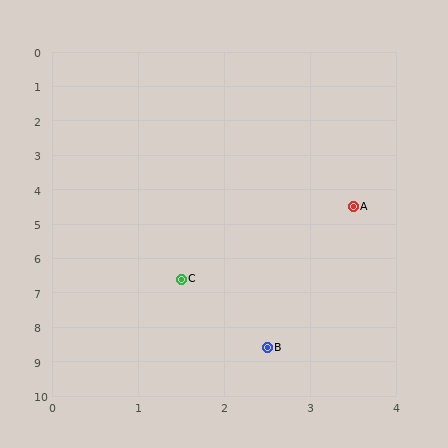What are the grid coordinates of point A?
Point A is at approximately (3.5, 4.5).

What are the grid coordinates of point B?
Point B is at approximately (2.5, 8.6).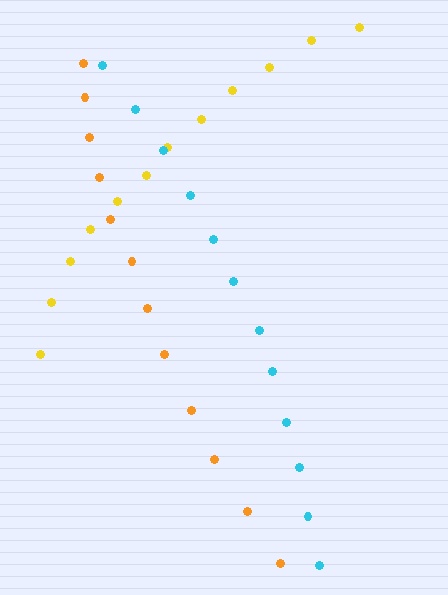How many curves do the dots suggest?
There are 3 distinct paths.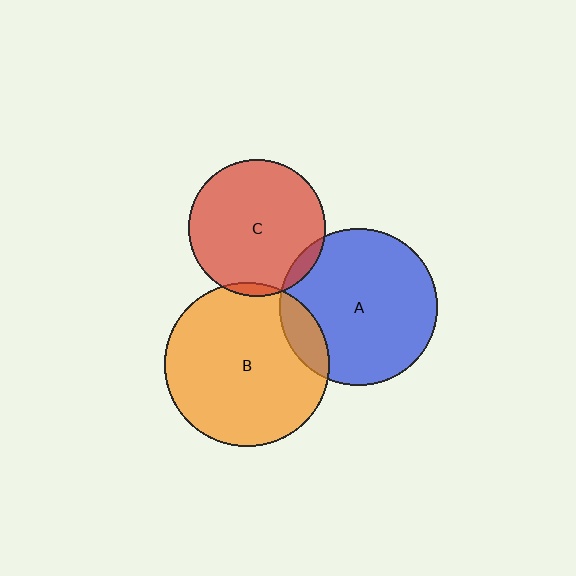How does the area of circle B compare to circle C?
Approximately 1.4 times.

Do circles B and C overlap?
Yes.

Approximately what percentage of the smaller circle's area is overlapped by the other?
Approximately 5%.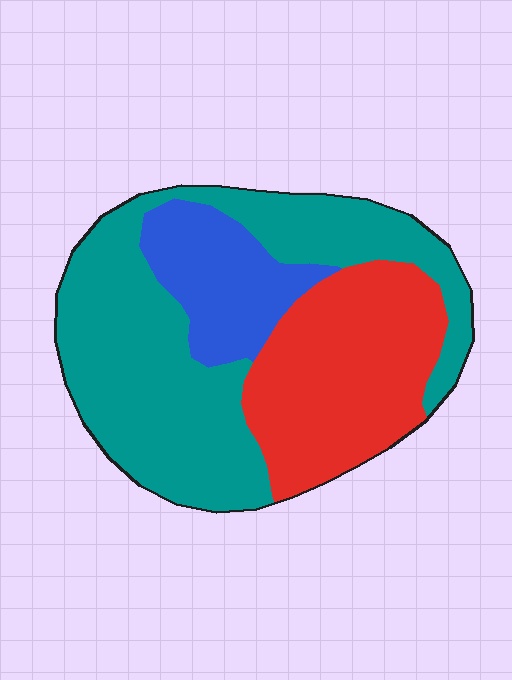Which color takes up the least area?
Blue, at roughly 15%.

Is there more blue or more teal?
Teal.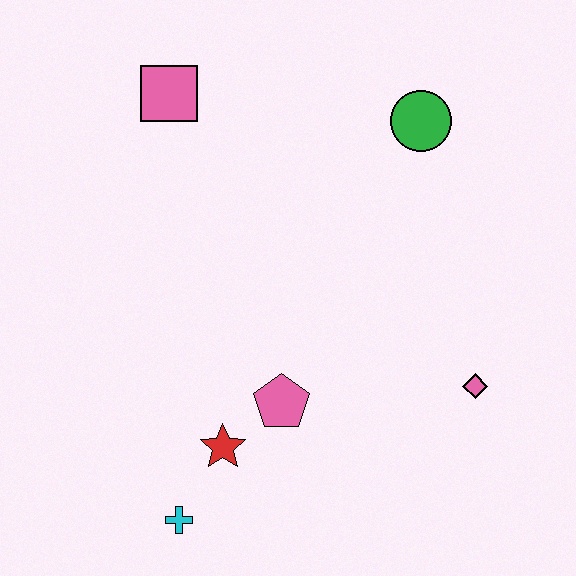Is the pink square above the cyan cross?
Yes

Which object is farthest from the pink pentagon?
The pink square is farthest from the pink pentagon.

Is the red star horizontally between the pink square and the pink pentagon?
Yes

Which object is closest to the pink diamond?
The pink pentagon is closest to the pink diamond.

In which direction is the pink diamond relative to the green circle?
The pink diamond is below the green circle.